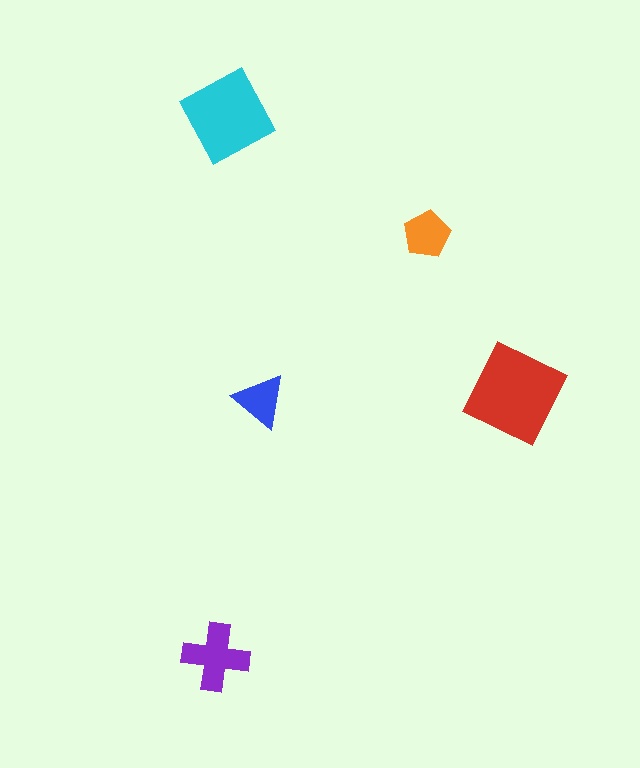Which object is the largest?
The red diamond.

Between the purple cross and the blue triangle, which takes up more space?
The purple cross.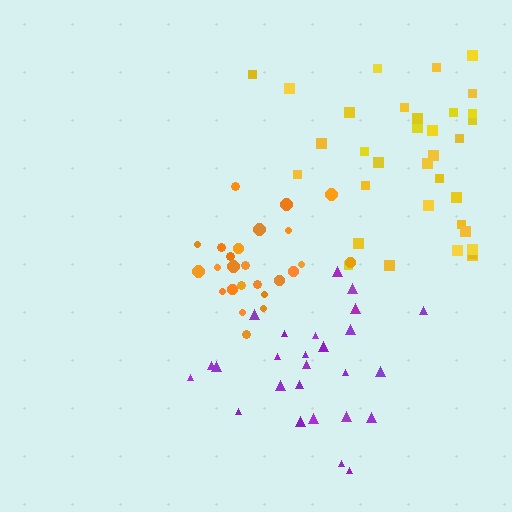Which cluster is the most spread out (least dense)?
Purple.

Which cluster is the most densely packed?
Orange.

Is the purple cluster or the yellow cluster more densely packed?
Yellow.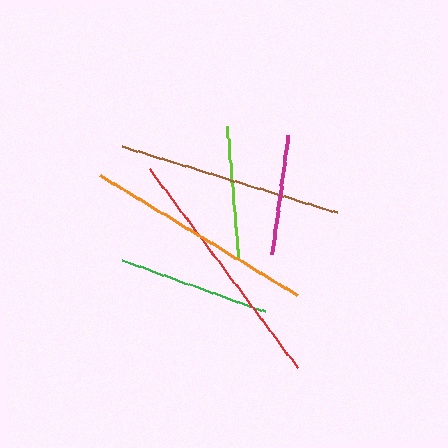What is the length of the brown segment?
The brown segment is approximately 225 pixels long.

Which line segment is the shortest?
The magenta line is the shortest at approximately 120 pixels.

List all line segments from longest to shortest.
From longest to shortest: red, orange, brown, green, lime, magenta.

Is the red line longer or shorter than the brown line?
The red line is longer than the brown line.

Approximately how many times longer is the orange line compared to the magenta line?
The orange line is approximately 1.9 times the length of the magenta line.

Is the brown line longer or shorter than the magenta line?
The brown line is longer than the magenta line.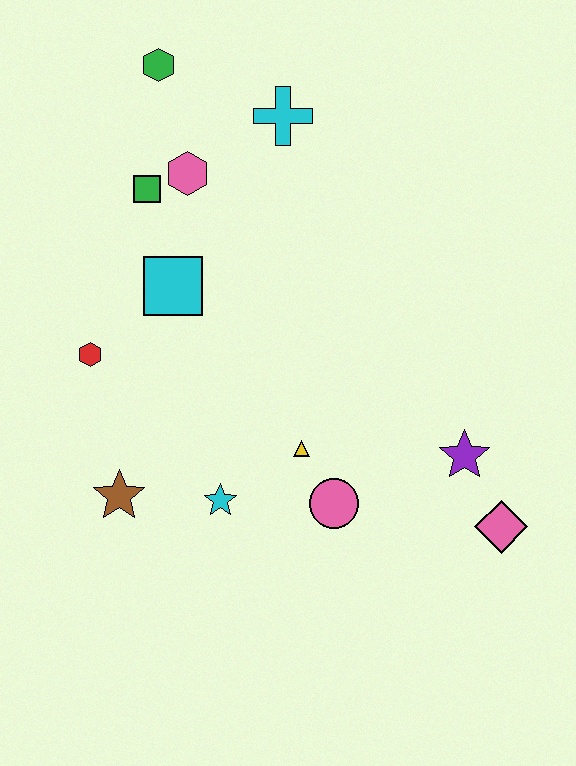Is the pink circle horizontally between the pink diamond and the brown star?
Yes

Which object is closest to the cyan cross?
The pink hexagon is closest to the cyan cross.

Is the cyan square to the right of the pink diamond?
No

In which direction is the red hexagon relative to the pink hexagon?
The red hexagon is below the pink hexagon.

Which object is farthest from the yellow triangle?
The green hexagon is farthest from the yellow triangle.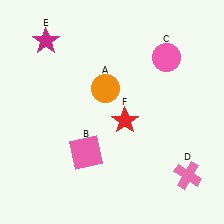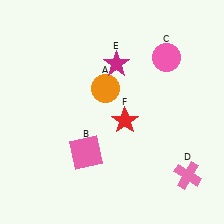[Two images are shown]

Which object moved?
The magenta star (E) moved right.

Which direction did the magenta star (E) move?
The magenta star (E) moved right.